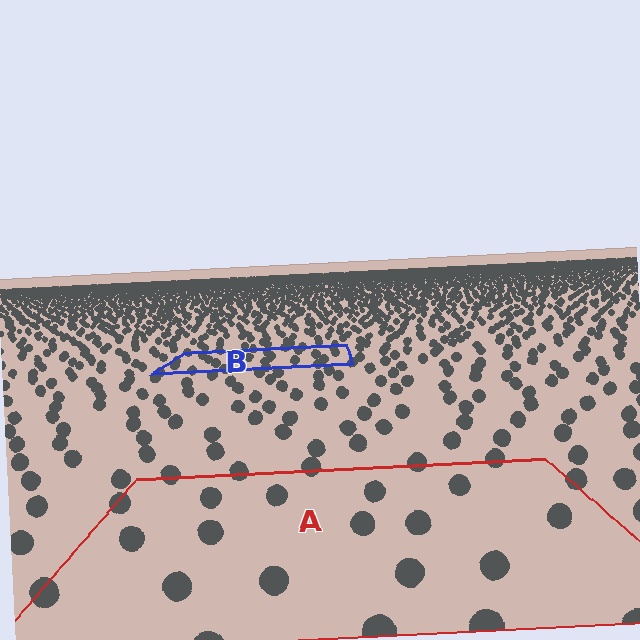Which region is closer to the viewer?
Region A is closer. The texture elements there are larger and more spread out.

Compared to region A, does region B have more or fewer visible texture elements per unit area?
Region B has more texture elements per unit area — they are packed more densely because it is farther away.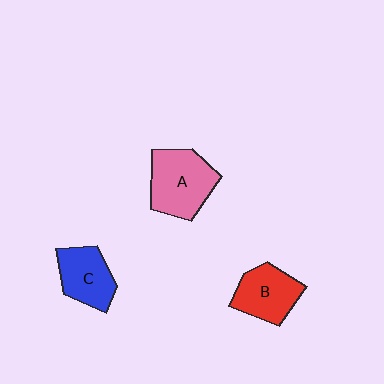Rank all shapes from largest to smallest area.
From largest to smallest: A (pink), B (red), C (blue).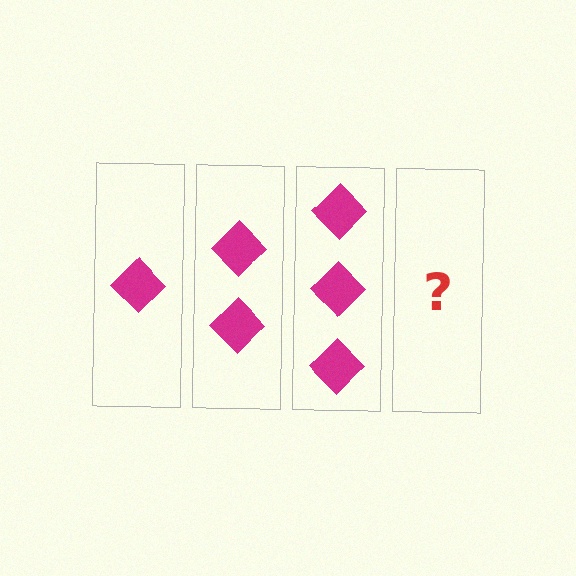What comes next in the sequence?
The next element should be 4 diamonds.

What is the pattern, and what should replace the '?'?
The pattern is that each step adds one more diamond. The '?' should be 4 diamonds.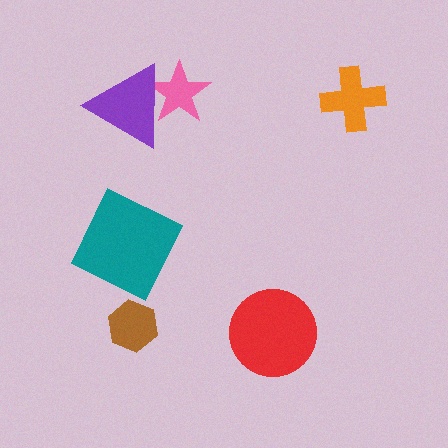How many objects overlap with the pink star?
1 object overlaps with the pink star.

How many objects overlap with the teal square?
0 objects overlap with the teal square.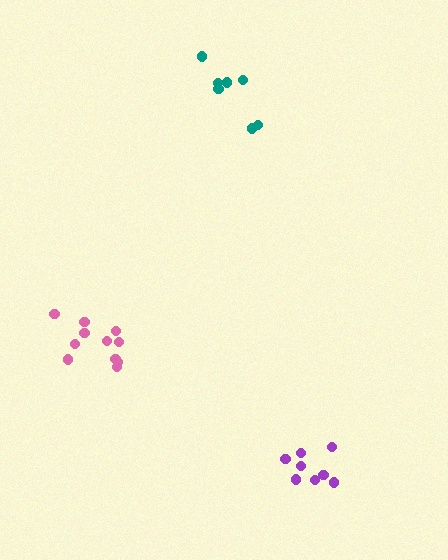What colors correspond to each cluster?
The clusters are colored: purple, teal, pink.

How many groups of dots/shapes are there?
There are 3 groups.